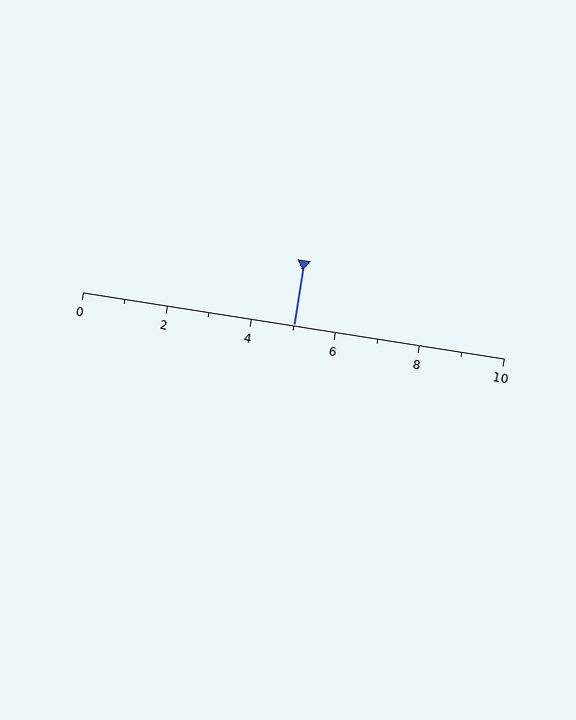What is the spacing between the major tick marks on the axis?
The major ticks are spaced 2 apart.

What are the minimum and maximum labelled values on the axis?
The axis runs from 0 to 10.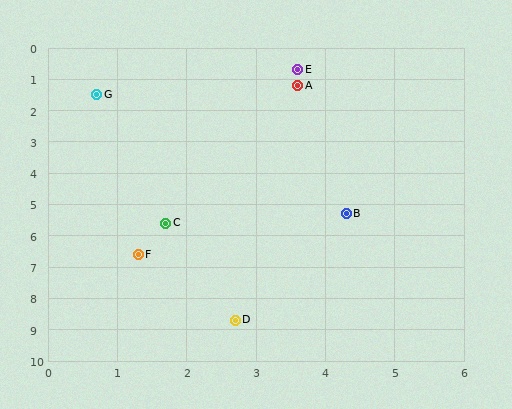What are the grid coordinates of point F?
Point F is at approximately (1.3, 6.6).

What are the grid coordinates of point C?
Point C is at approximately (1.7, 5.6).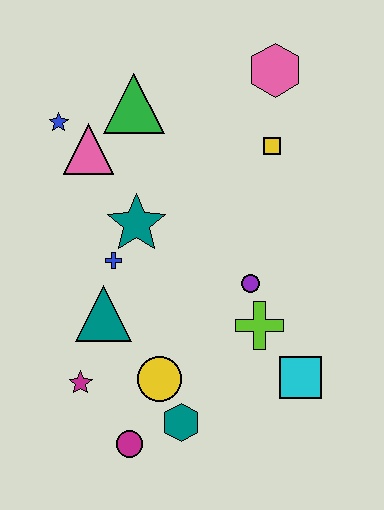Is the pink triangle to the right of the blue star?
Yes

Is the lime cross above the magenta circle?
Yes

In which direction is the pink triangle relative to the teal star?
The pink triangle is above the teal star.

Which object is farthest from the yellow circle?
The pink hexagon is farthest from the yellow circle.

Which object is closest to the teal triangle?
The blue cross is closest to the teal triangle.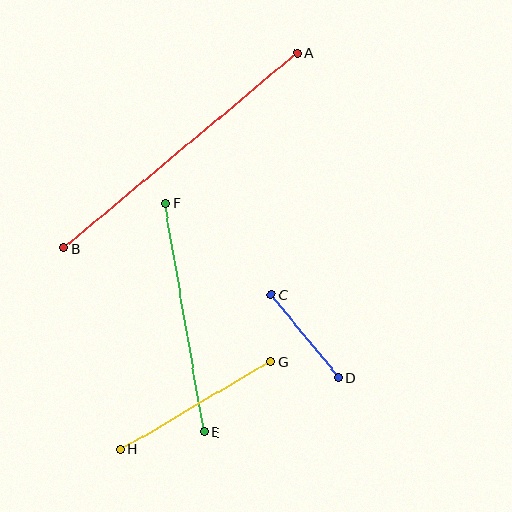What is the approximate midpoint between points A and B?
The midpoint is at approximately (180, 151) pixels.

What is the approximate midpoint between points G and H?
The midpoint is at approximately (196, 406) pixels.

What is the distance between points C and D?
The distance is approximately 107 pixels.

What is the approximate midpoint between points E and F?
The midpoint is at approximately (185, 317) pixels.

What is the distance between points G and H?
The distance is approximately 174 pixels.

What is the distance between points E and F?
The distance is approximately 232 pixels.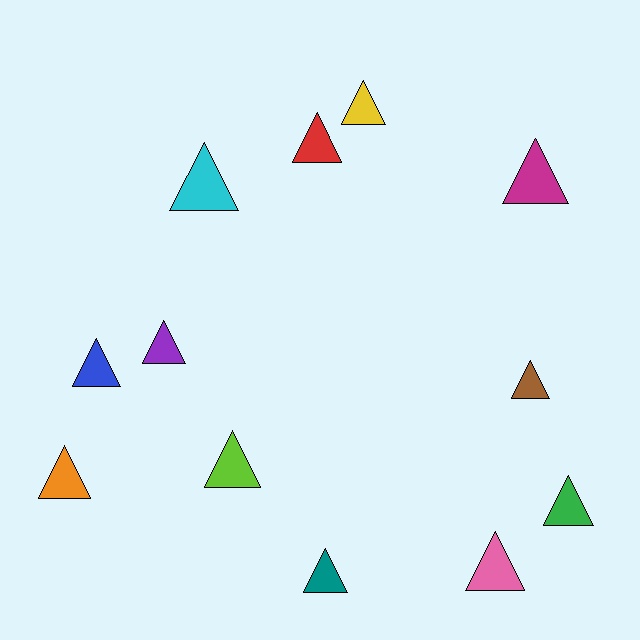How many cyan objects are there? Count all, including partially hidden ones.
There is 1 cyan object.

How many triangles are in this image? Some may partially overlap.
There are 12 triangles.